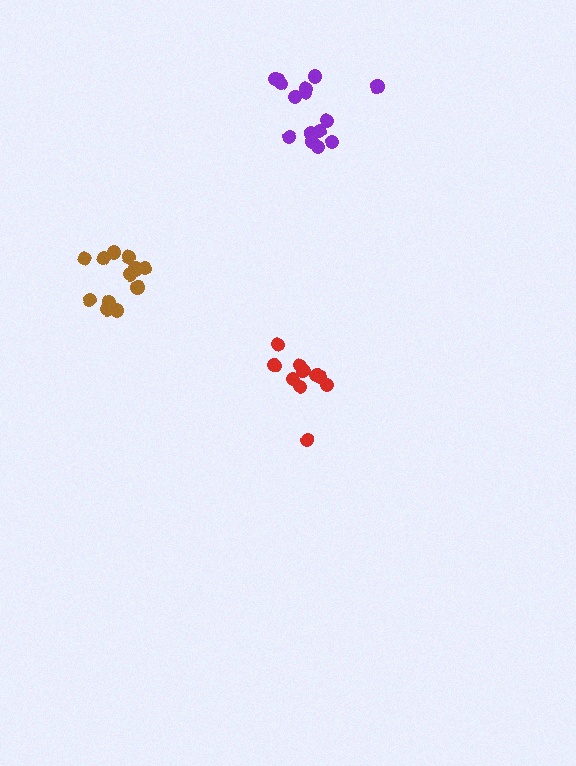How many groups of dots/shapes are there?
There are 3 groups.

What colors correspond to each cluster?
The clusters are colored: red, brown, purple.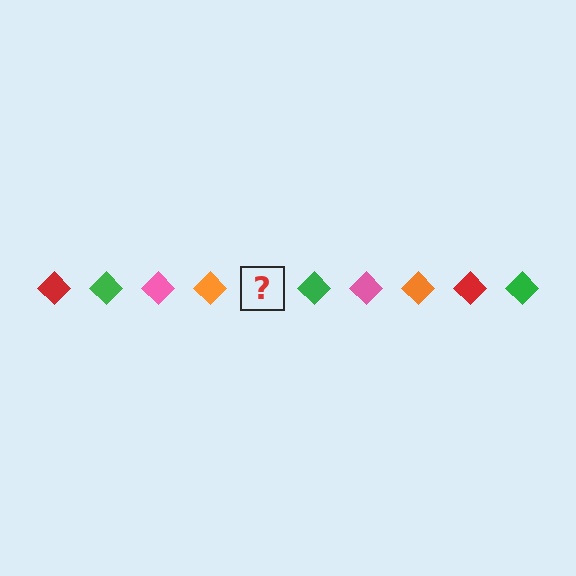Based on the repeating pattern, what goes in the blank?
The blank should be a red diamond.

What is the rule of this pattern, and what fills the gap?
The rule is that the pattern cycles through red, green, pink, orange diamonds. The gap should be filled with a red diamond.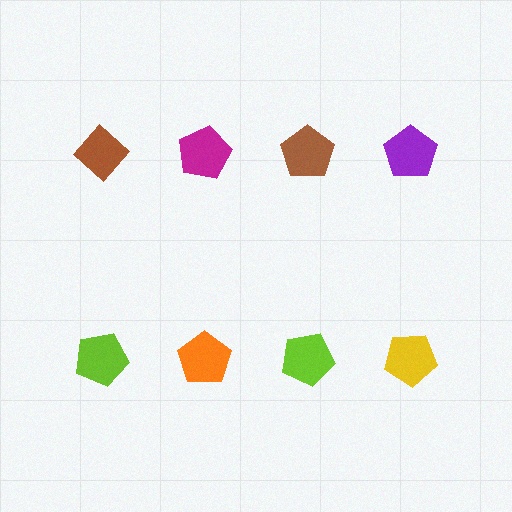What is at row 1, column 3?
A brown pentagon.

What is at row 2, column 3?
A lime pentagon.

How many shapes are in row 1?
4 shapes.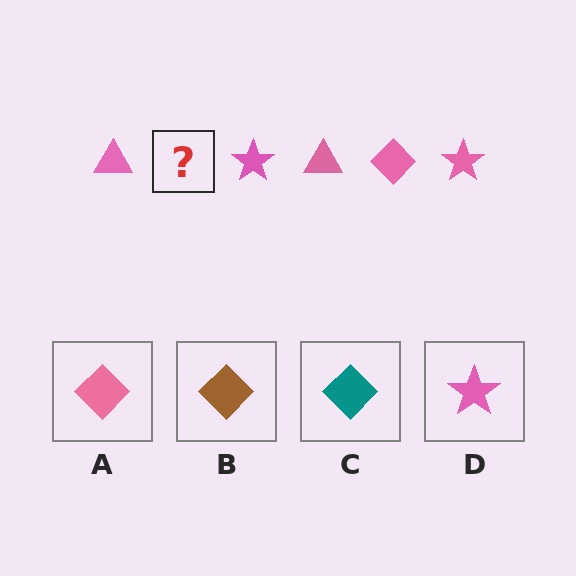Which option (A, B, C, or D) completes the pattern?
A.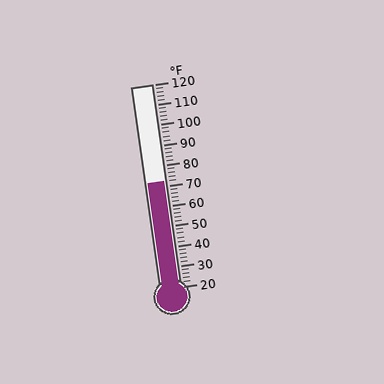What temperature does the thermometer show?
The thermometer shows approximately 72°F.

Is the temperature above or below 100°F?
The temperature is below 100°F.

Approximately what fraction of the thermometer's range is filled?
The thermometer is filled to approximately 50% of its range.